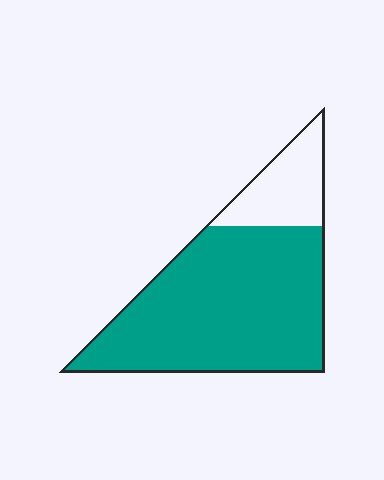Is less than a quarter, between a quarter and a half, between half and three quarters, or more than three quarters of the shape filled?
More than three quarters.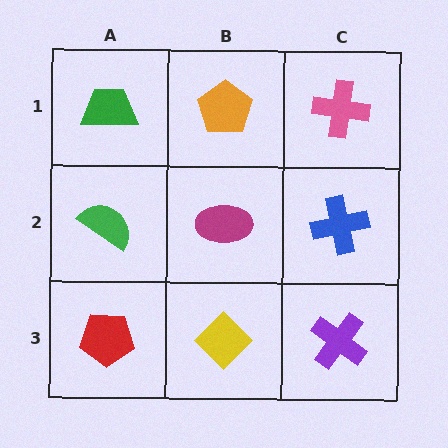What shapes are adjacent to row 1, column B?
A magenta ellipse (row 2, column B), a green trapezoid (row 1, column A), a pink cross (row 1, column C).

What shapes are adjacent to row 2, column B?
An orange pentagon (row 1, column B), a yellow diamond (row 3, column B), a green semicircle (row 2, column A), a blue cross (row 2, column C).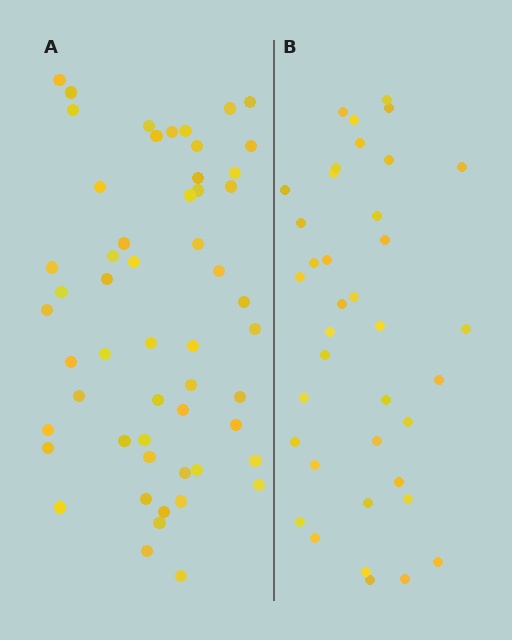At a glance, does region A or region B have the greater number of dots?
Region A (the left region) has more dots.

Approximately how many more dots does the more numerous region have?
Region A has approximately 15 more dots than region B.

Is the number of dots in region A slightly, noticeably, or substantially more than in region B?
Region A has noticeably more, but not dramatically so. The ratio is roughly 1.4 to 1.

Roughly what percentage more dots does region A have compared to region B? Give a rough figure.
About 40% more.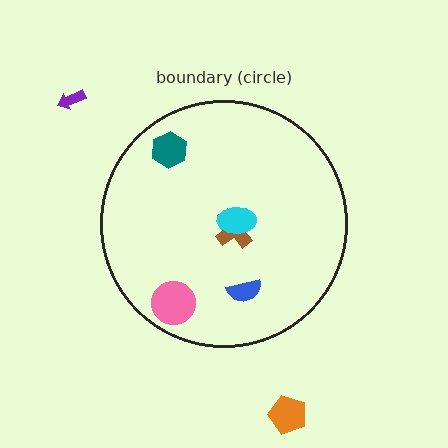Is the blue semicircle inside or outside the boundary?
Inside.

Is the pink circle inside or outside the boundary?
Inside.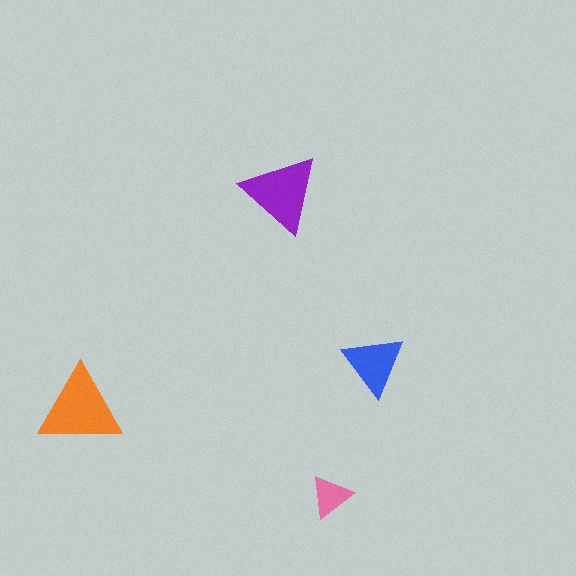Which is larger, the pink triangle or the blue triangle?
The blue one.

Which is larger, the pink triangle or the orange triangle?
The orange one.